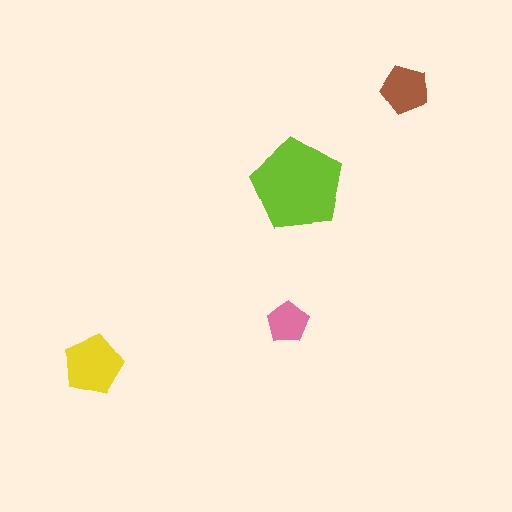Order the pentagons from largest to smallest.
the lime one, the yellow one, the brown one, the pink one.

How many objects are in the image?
There are 4 objects in the image.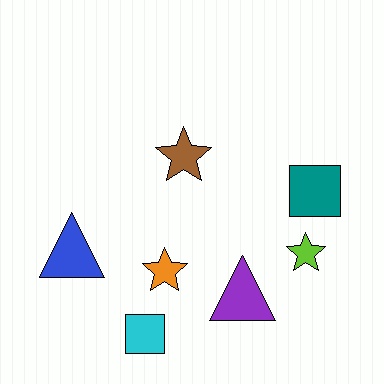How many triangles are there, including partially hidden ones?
There are 2 triangles.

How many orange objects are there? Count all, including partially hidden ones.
There is 1 orange object.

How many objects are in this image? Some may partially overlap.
There are 7 objects.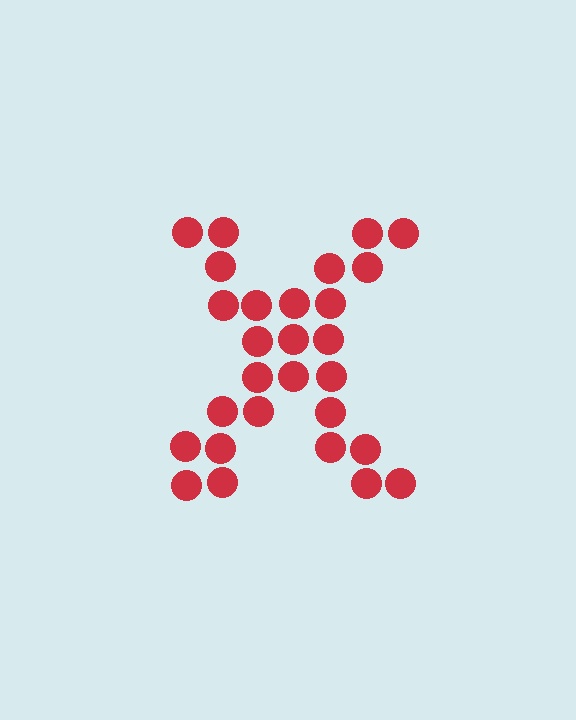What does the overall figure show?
The overall figure shows the letter X.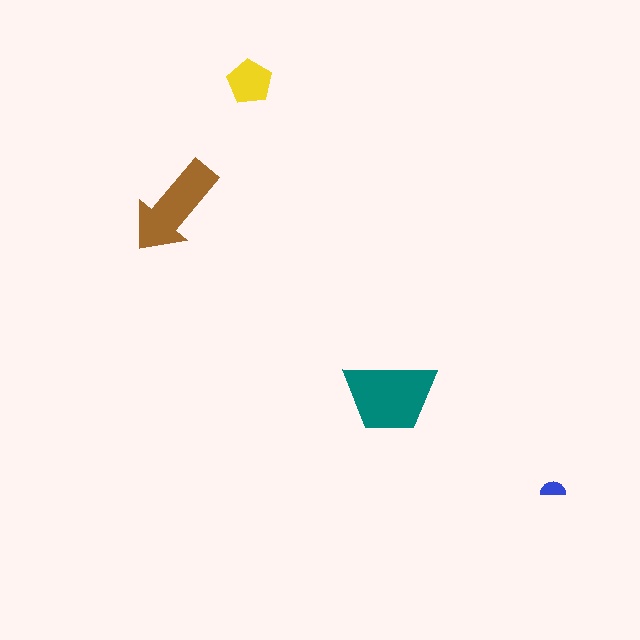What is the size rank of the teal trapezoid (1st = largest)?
1st.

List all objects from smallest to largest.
The blue semicircle, the yellow pentagon, the brown arrow, the teal trapezoid.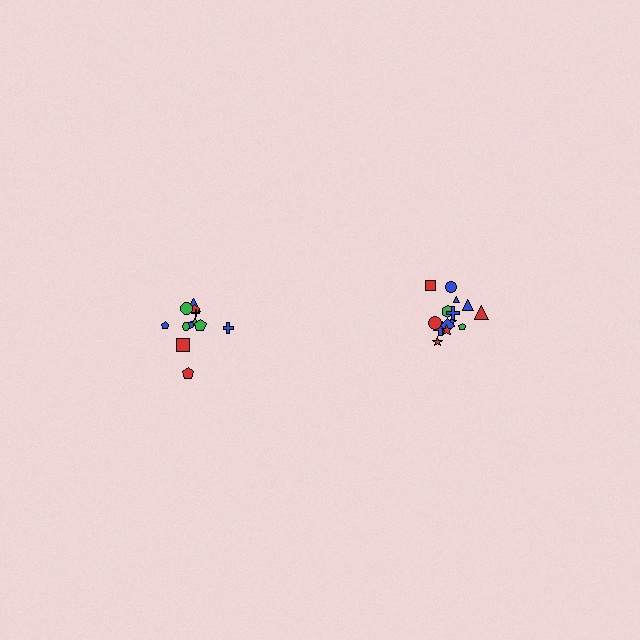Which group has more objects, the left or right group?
The right group.